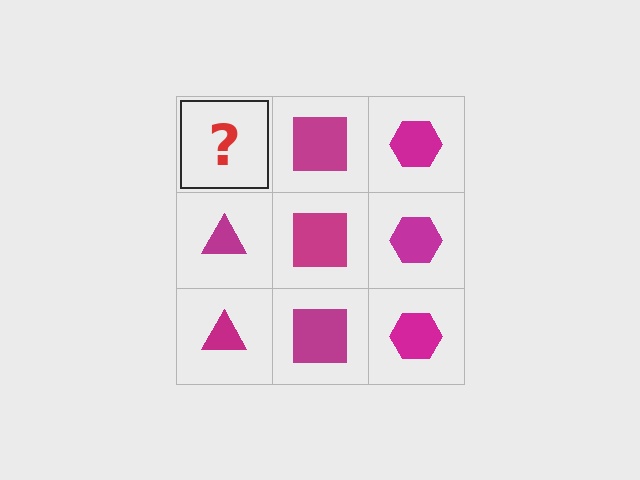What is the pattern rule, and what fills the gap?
The rule is that each column has a consistent shape. The gap should be filled with a magenta triangle.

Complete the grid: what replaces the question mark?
The question mark should be replaced with a magenta triangle.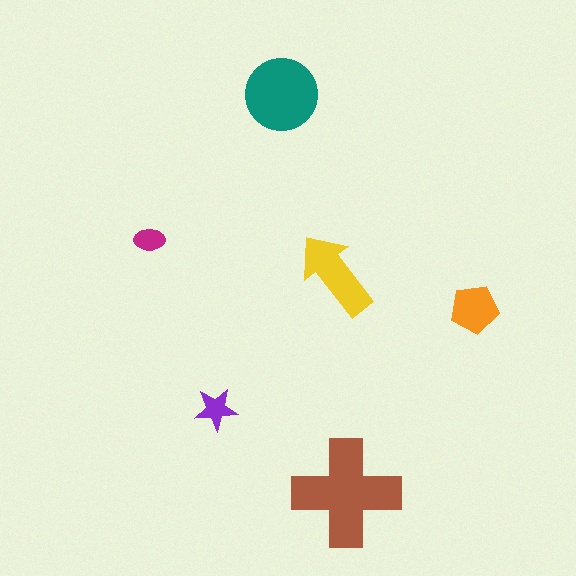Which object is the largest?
The brown cross.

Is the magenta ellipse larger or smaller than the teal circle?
Smaller.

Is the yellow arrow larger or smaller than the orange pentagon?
Larger.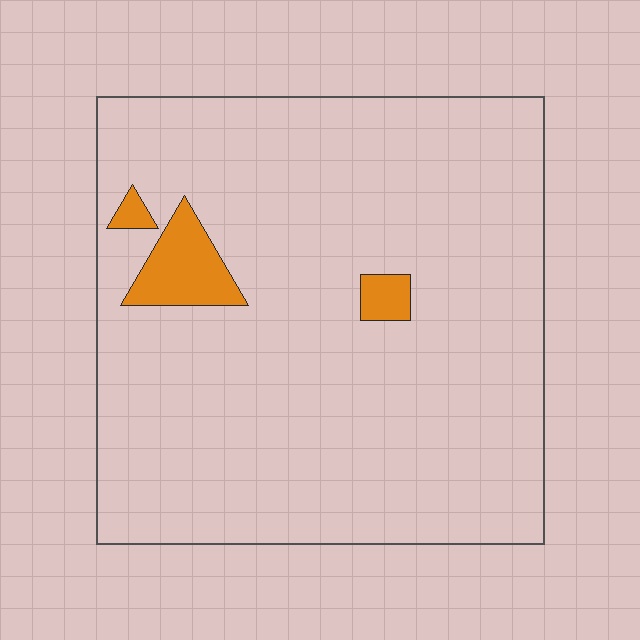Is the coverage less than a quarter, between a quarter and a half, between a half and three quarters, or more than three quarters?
Less than a quarter.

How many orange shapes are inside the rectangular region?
3.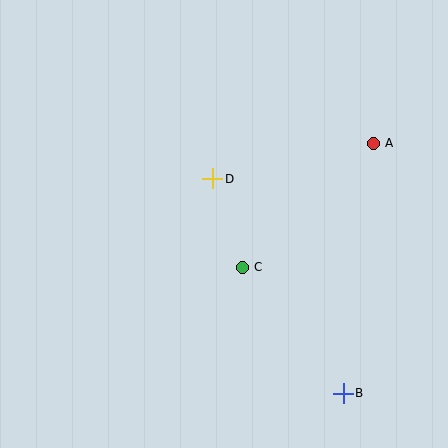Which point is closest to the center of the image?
Point D at (212, 179) is closest to the center.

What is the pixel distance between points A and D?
The distance between A and D is 164 pixels.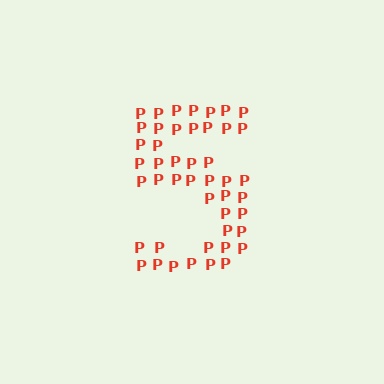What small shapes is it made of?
It is made of small letter P's.